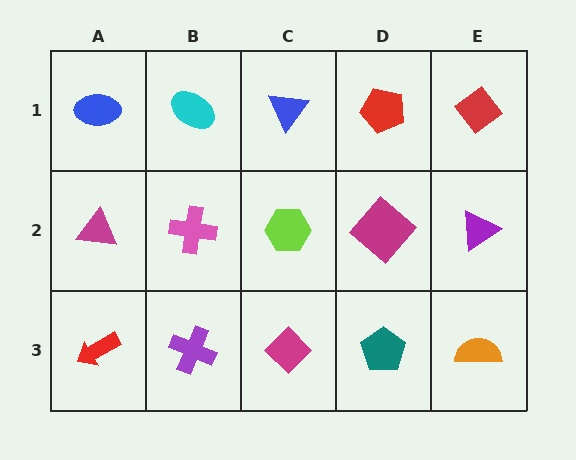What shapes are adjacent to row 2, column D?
A red pentagon (row 1, column D), a teal pentagon (row 3, column D), a lime hexagon (row 2, column C), a purple triangle (row 2, column E).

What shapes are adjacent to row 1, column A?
A magenta triangle (row 2, column A), a cyan ellipse (row 1, column B).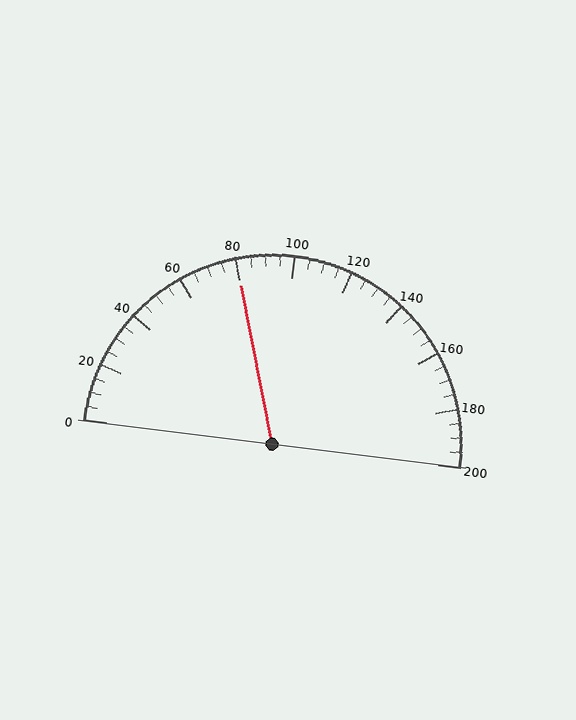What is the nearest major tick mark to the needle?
The nearest major tick mark is 80.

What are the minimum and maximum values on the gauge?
The gauge ranges from 0 to 200.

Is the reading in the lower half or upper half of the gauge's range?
The reading is in the lower half of the range (0 to 200).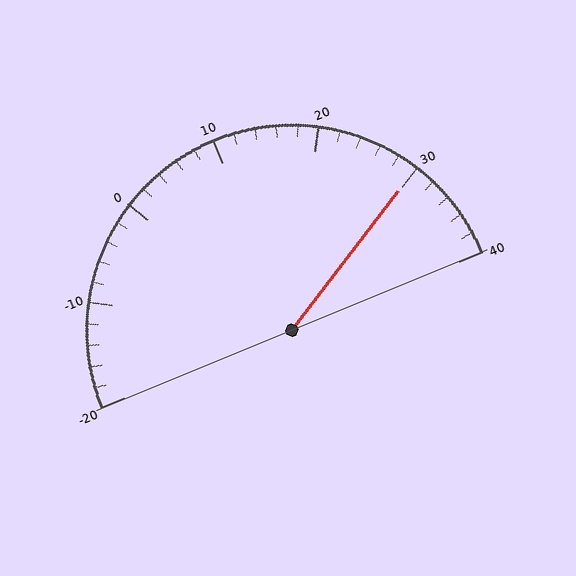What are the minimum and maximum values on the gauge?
The gauge ranges from -20 to 40.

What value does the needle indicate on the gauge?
The needle indicates approximately 30.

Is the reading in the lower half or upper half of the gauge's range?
The reading is in the upper half of the range (-20 to 40).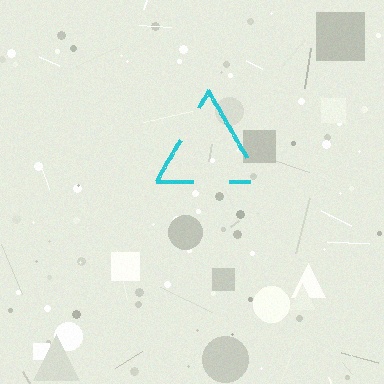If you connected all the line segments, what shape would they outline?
They would outline a triangle.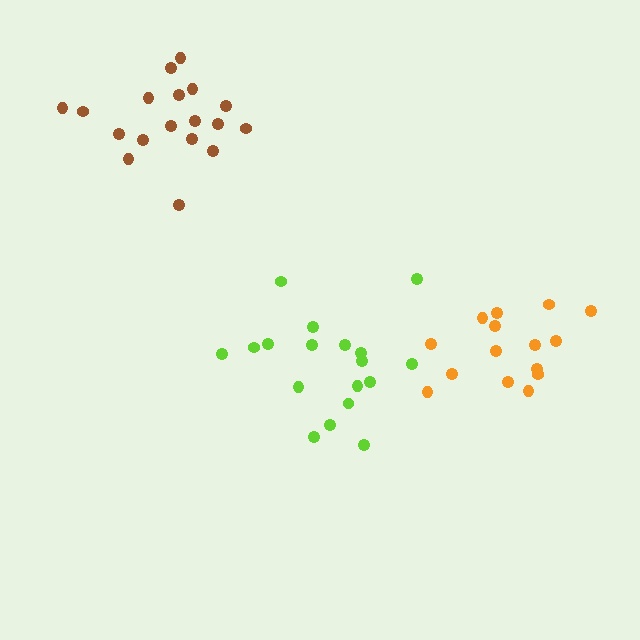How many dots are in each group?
Group 1: 18 dots, Group 2: 15 dots, Group 3: 18 dots (51 total).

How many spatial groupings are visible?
There are 3 spatial groupings.